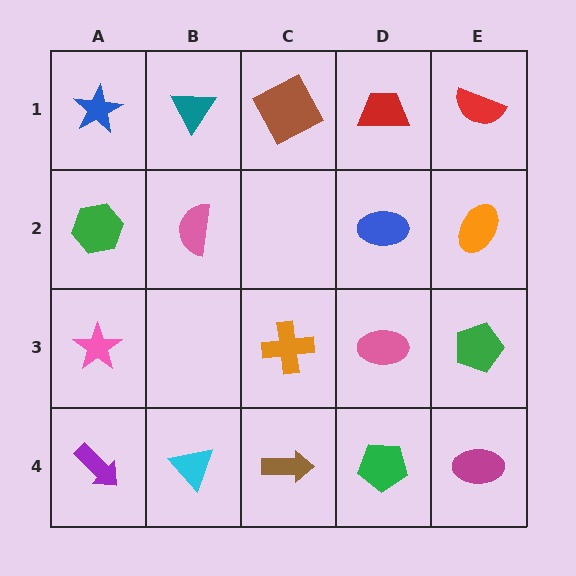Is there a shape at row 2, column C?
No, that cell is empty.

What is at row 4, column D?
A green pentagon.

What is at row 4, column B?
A cyan triangle.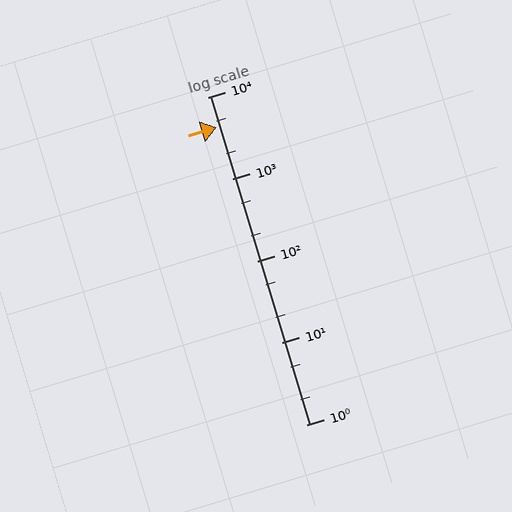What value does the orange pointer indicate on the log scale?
The pointer indicates approximately 4300.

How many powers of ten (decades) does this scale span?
The scale spans 4 decades, from 1 to 10000.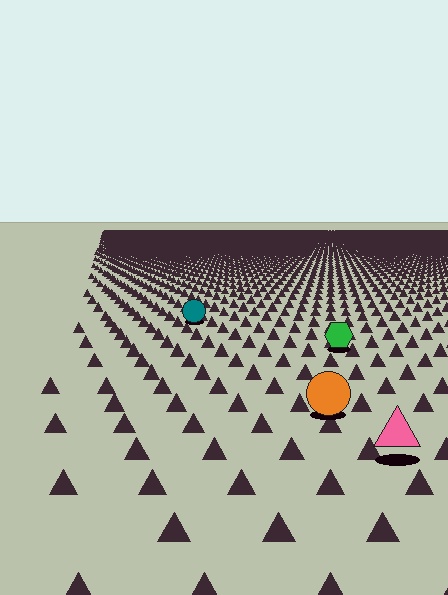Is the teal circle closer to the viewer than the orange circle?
No. The orange circle is closer — you can tell from the texture gradient: the ground texture is coarser near it.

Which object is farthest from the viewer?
The teal circle is farthest from the viewer. It appears smaller and the ground texture around it is denser.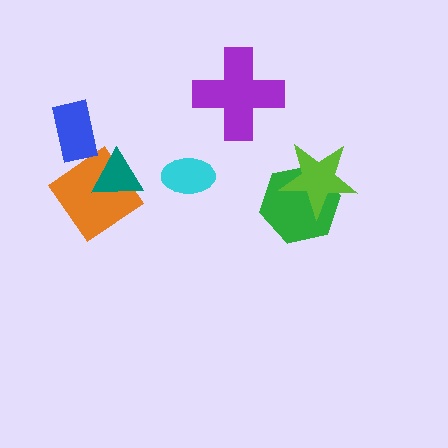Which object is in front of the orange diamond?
The teal triangle is in front of the orange diamond.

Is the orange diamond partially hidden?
Yes, it is partially covered by another shape.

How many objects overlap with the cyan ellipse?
0 objects overlap with the cyan ellipse.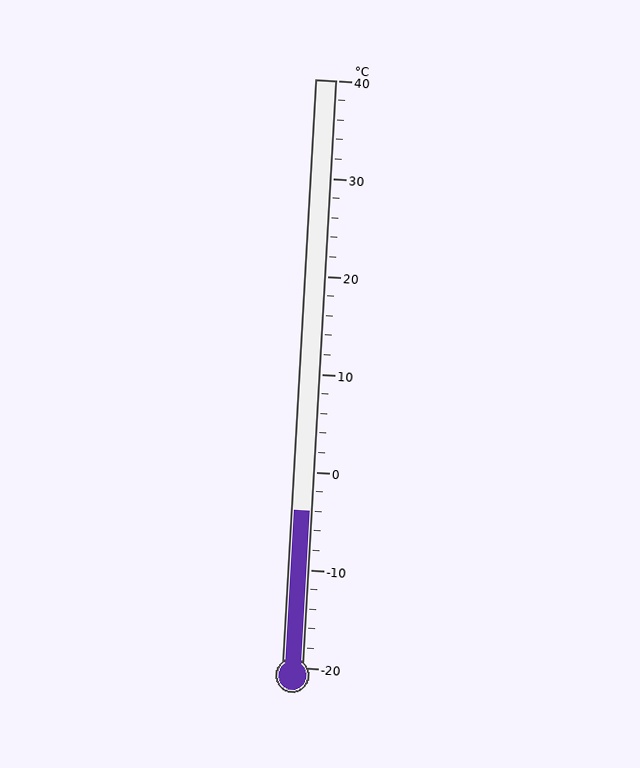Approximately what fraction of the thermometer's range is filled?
The thermometer is filled to approximately 25% of its range.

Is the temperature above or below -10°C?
The temperature is above -10°C.